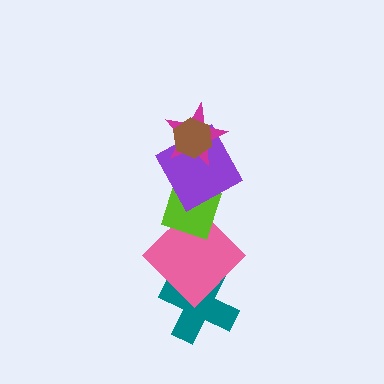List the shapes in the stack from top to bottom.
From top to bottom: the brown hexagon, the magenta star, the purple square, the lime diamond, the pink diamond, the teal cross.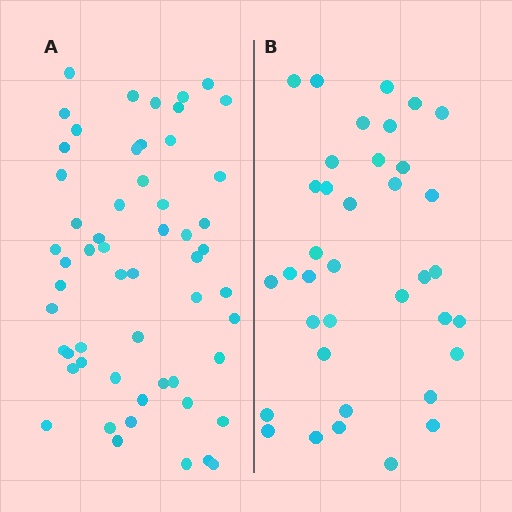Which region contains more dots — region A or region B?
Region A (the left region) has more dots.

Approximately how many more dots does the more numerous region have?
Region A has approximately 20 more dots than region B.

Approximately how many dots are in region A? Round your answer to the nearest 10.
About 60 dots. (The exact count is 56, which rounds to 60.)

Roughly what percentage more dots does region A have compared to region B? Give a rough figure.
About 50% more.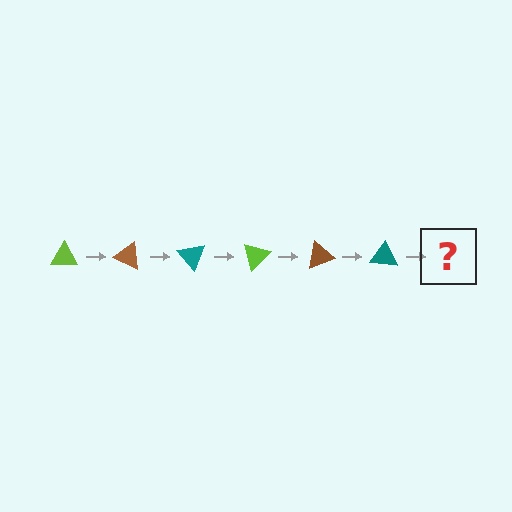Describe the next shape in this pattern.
It should be a lime triangle, rotated 150 degrees from the start.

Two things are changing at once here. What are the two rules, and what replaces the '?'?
The two rules are that it rotates 25 degrees each step and the color cycles through lime, brown, and teal. The '?' should be a lime triangle, rotated 150 degrees from the start.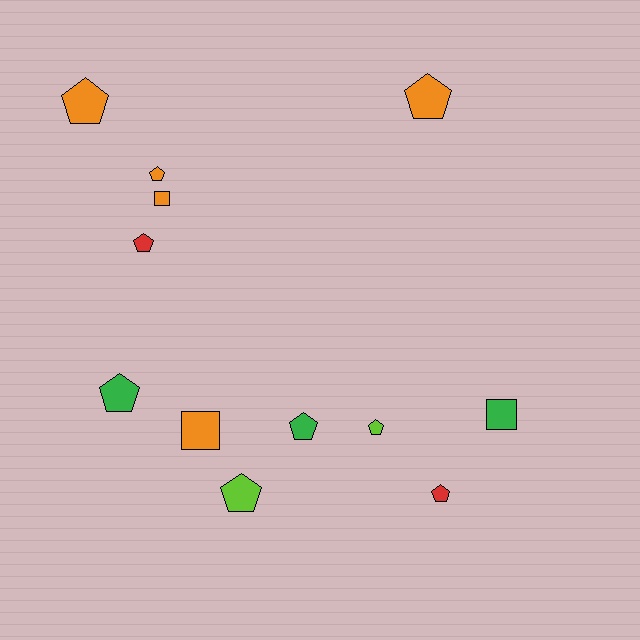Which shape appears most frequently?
Pentagon, with 9 objects.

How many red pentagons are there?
There are 2 red pentagons.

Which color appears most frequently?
Orange, with 5 objects.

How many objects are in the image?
There are 12 objects.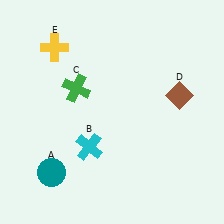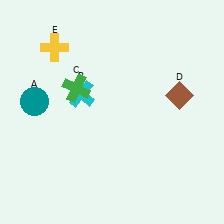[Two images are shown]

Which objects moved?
The objects that moved are: the teal circle (A), the cyan cross (B).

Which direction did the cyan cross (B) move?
The cyan cross (B) moved up.